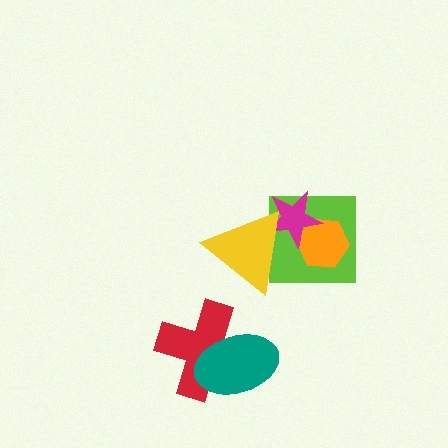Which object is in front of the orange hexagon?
The magenta star is in front of the orange hexagon.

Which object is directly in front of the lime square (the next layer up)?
The orange hexagon is directly in front of the lime square.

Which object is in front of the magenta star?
The yellow triangle is in front of the magenta star.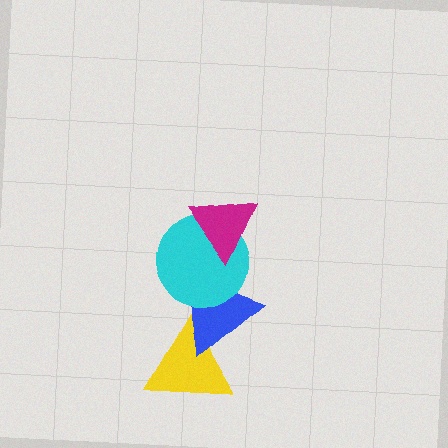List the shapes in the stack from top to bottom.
From top to bottom: the magenta triangle, the cyan circle, the blue triangle, the yellow triangle.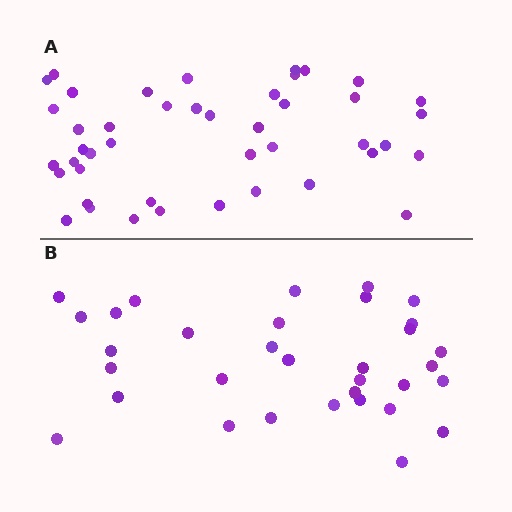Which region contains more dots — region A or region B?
Region A (the top region) has more dots.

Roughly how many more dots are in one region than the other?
Region A has roughly 12 or so more dots than region B.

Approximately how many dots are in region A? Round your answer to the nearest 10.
About 40 dots. (The exact count is 44, which rounds to 40.)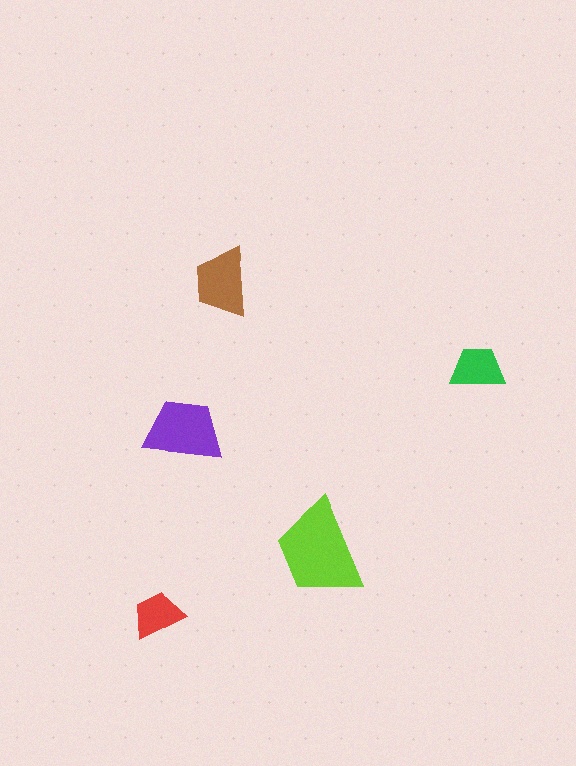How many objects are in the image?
There are 5 objects in the image.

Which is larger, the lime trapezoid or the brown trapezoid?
The lime one.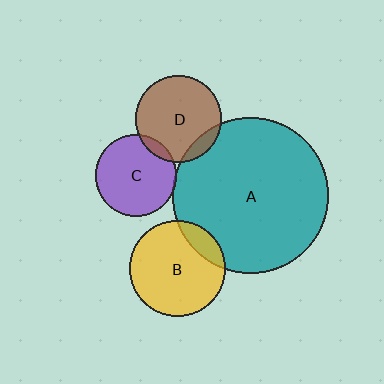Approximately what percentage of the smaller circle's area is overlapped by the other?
Approximately 15%.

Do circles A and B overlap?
Yes.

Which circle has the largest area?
Circle A (teal).